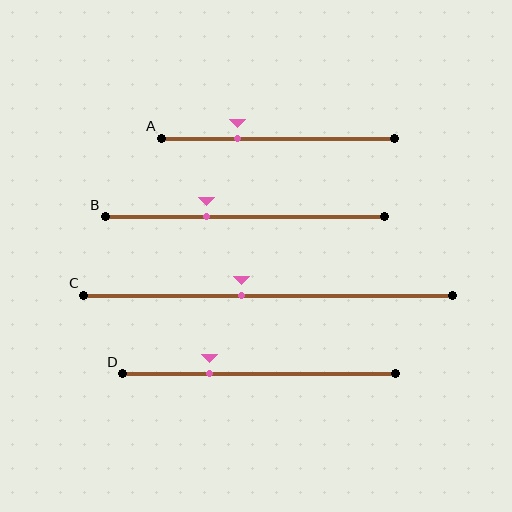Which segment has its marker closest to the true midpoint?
Segment C has its marker closest to the true midpoint.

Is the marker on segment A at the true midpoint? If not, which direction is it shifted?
No, the marker on segment A is shifted to the left by about 17% of the segment length.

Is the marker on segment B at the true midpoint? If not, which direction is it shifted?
No, the marker on segment B is shifted to the left by about 14% of the segment length.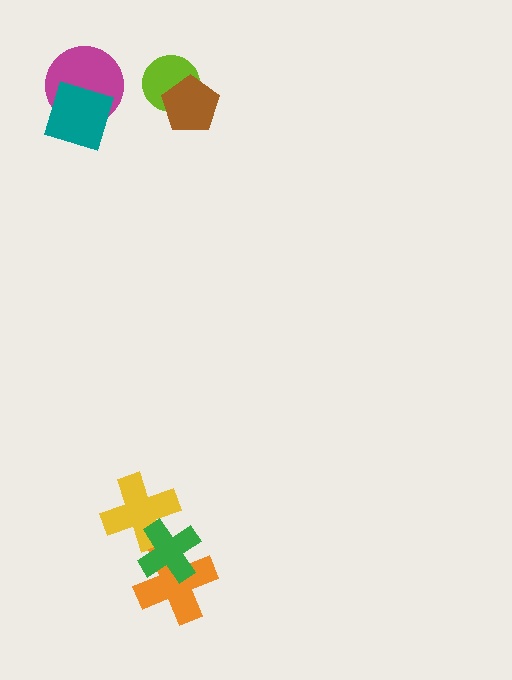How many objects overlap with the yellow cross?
1 object overlaps with the yellow cross.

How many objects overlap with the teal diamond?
1 object overlaps with the teal diamond.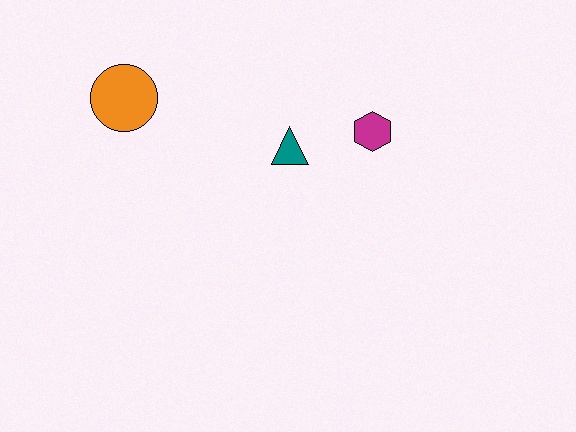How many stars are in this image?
There are no stars.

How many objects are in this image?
There are 3 objects.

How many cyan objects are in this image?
There are no cyan objects.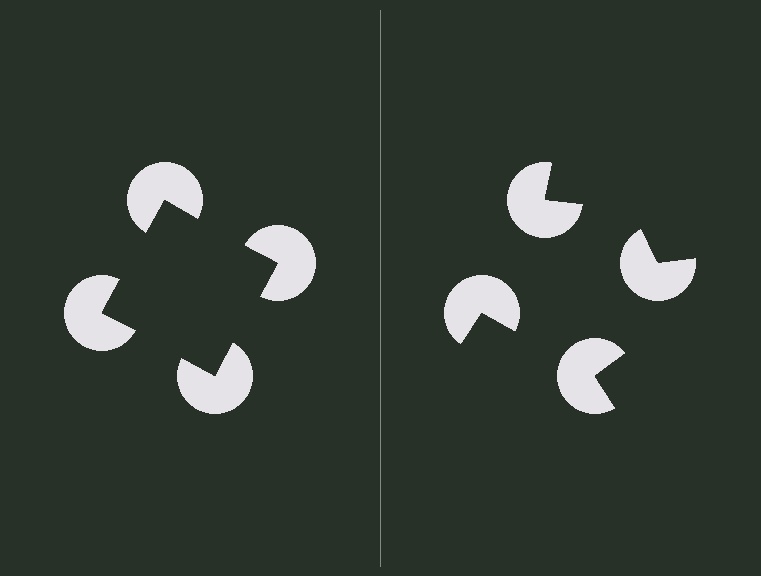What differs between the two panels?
The pac-man discs are positioned identically on both sides; only the wedge orientations differ. On the left they align to a square; on the right they are misaligned.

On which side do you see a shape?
An illusory square appears on the left side. On the right side the wedge cuts are rotated, so no coherent shape forms.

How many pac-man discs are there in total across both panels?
8 — 4 on each side.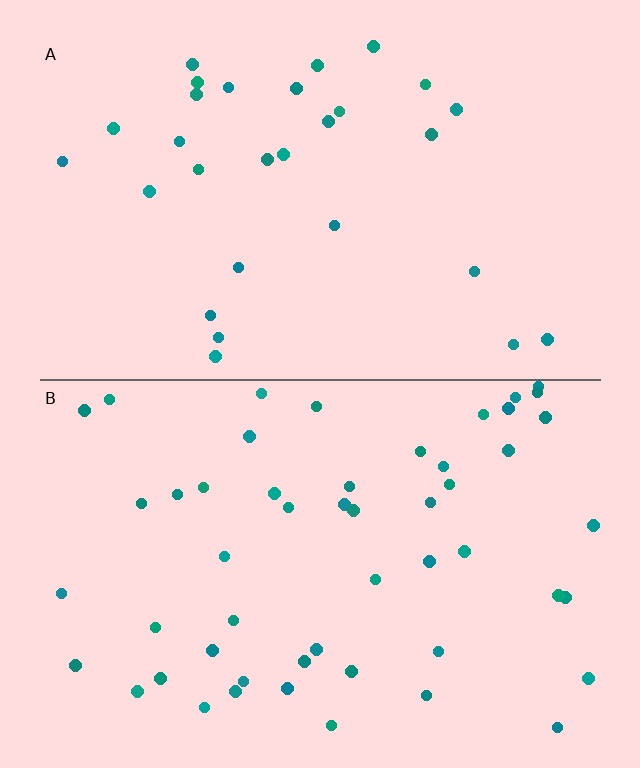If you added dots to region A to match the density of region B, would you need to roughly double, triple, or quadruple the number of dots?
Approximately double.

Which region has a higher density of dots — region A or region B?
B (the bottom).